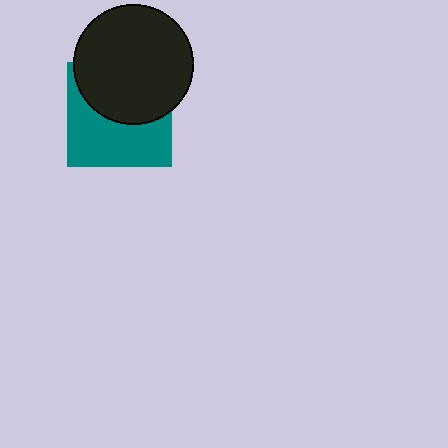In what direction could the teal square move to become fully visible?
The teal square could move down. That would shift it out from behind the black circle entirely.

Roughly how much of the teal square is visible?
About half of it is visible (roughly 52%).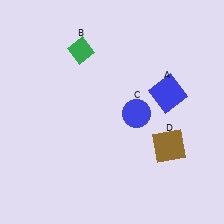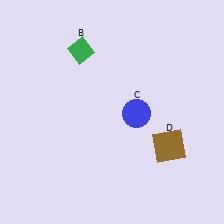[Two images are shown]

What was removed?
The blue square (A) was removed in Image 2.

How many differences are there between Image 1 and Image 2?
There is 1 difference between the two images.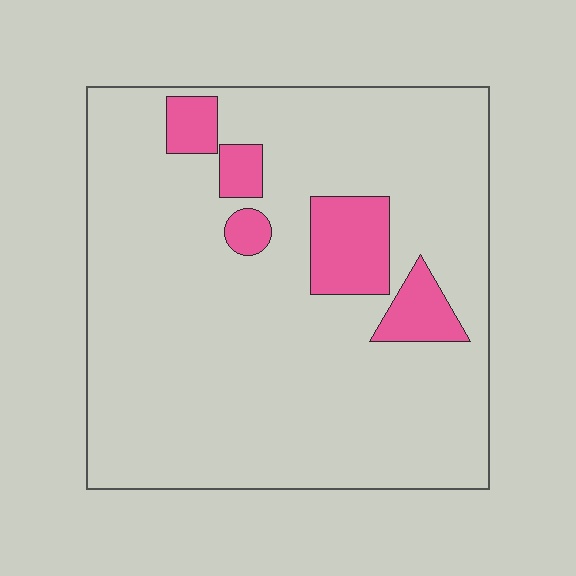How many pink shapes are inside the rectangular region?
5.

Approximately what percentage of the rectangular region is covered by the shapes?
Approximately 10%.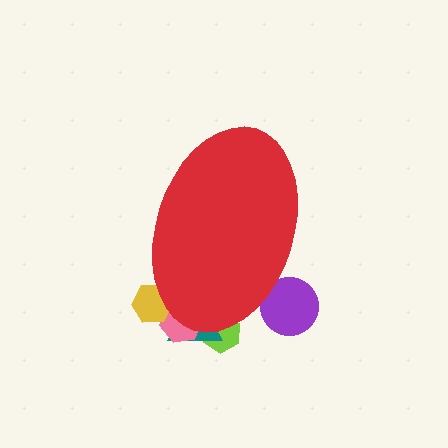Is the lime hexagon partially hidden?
Yes, the lime hexagon is partially hidden behind the red ellipse.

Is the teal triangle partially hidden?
Yes, the teal triangle is partially hidden behind the red ellipse.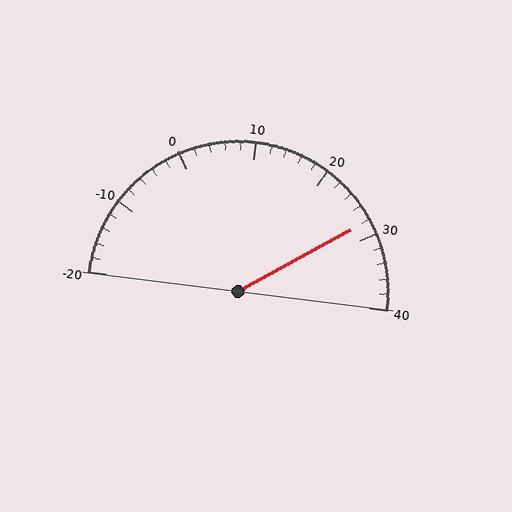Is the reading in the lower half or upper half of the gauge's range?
The reading is in the upper half of the range (-20 to 40).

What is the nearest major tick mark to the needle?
The nearest major tick mark is 30.